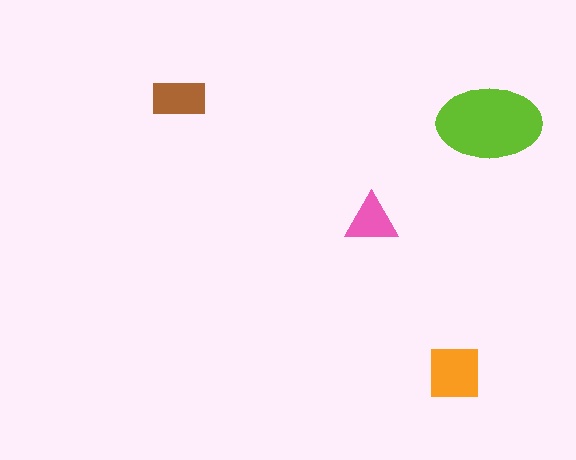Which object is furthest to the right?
The lime ellipse is rightmost.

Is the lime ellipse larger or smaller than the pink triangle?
Larger.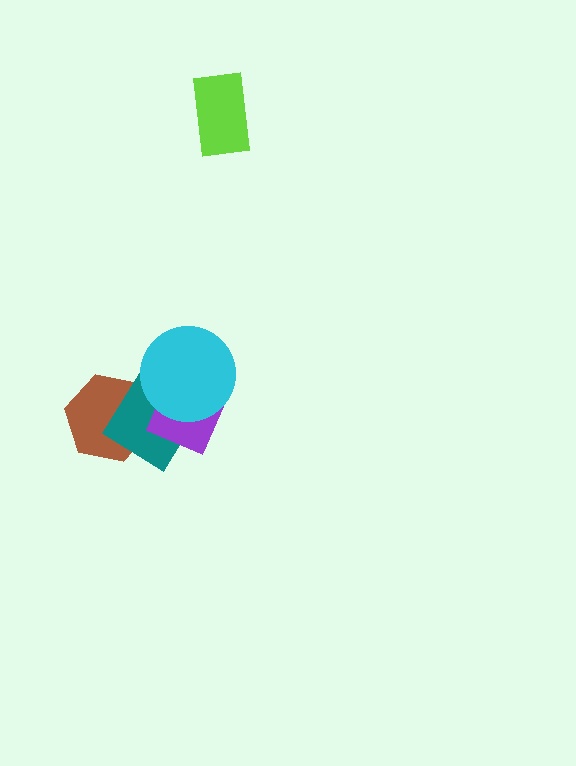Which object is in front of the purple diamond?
The cyan circle is in front of the purple diamond.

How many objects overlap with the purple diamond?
3 objects overlap with the purple diamond.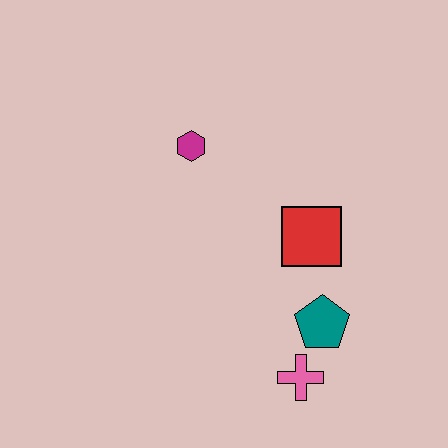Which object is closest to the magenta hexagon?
The red square is closest to the magenta hexagon.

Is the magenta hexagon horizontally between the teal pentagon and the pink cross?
No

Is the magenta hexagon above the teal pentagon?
Yes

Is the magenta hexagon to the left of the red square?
Yes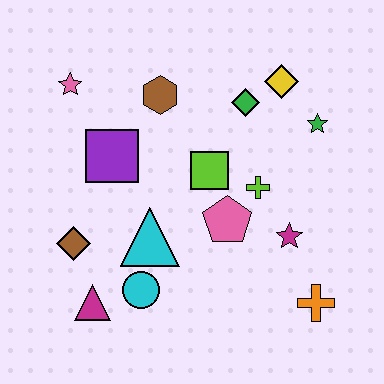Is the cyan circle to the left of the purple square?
No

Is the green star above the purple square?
Yes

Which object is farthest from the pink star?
The orange cross is farthest from the pink star.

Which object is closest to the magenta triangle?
The cyan circle is closest to the magenta triangle.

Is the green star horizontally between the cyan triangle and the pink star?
No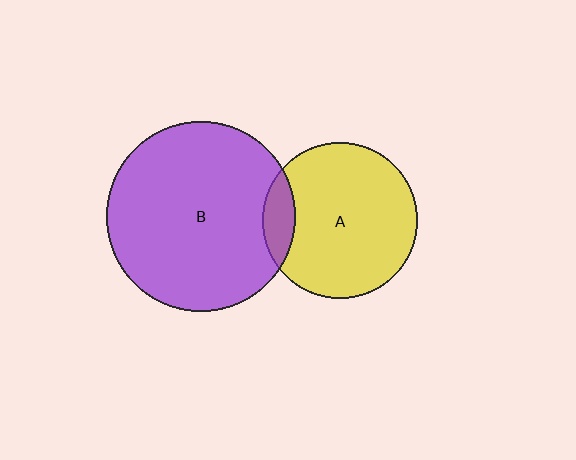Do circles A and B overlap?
Yes.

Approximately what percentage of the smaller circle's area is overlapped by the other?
Approximately 10%.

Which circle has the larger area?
Circle B (purple).